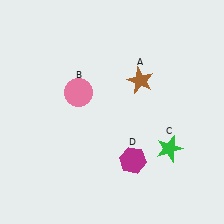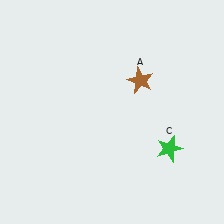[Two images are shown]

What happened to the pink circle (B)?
The pink circle (B) was removed in Image 2. It was in the top-left area of Image 1.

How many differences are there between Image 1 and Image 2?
There are 2 differences between the two images.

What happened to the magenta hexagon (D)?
The magenta hexagon (D) was removed in Image 2. It was in the bottom-right area of Image 1.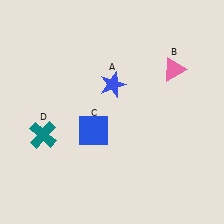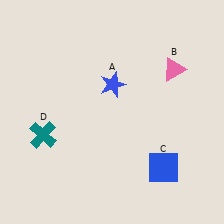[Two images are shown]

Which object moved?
The blue square (C) moved right.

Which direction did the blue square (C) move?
The blue square (C) moved right.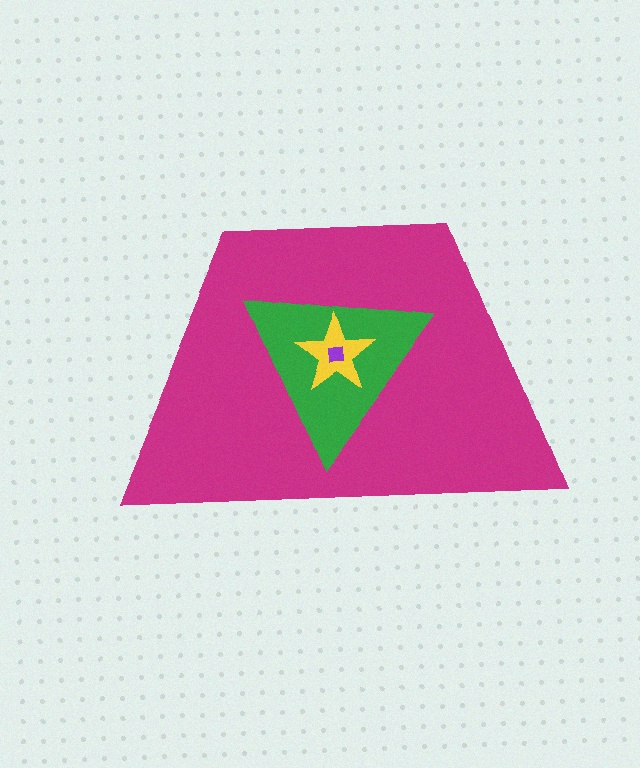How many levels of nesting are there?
4.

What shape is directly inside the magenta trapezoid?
The green triangle.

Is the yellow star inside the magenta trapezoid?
Yes.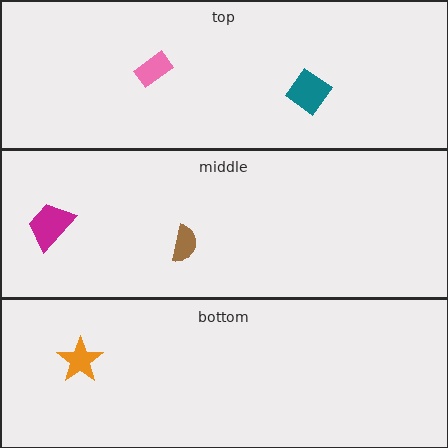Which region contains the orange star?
The bottom region.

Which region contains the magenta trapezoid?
The middle region.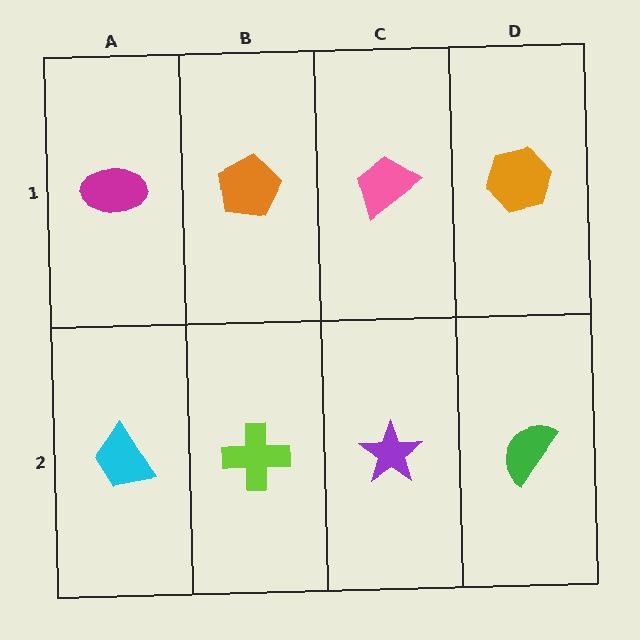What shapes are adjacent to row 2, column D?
An orange hexagon (row 1, column D), a purple star (row 2, column C).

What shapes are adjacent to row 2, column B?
An orange pentagon (row 1, column B), a cyan trapezoid (row 2, column A), a purple star (row 2, column C).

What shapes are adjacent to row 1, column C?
A purple star (row 2, column C), an orange pentagon (row 1, column B), an orange hexagon (row 1, column D).